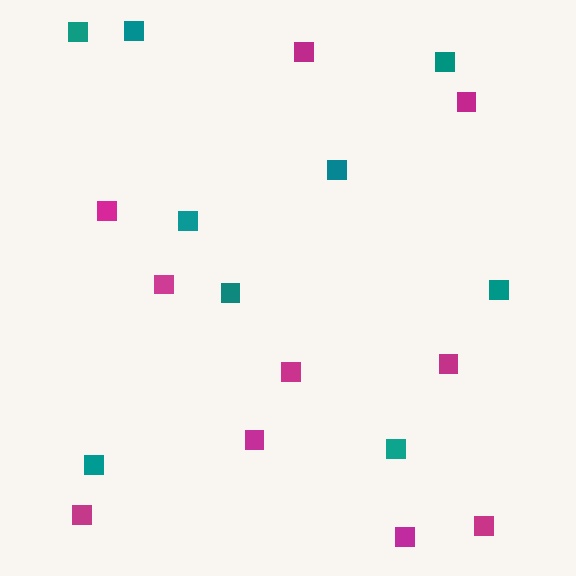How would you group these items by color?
There are 2 groups: one group of teal squares (9) and one group of magenta squares (10).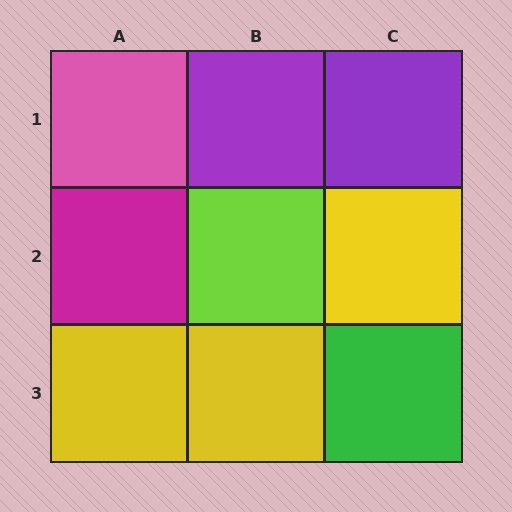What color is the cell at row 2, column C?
Yellow.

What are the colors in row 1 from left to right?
Pink, purple, purple.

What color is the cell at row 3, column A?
Yellow.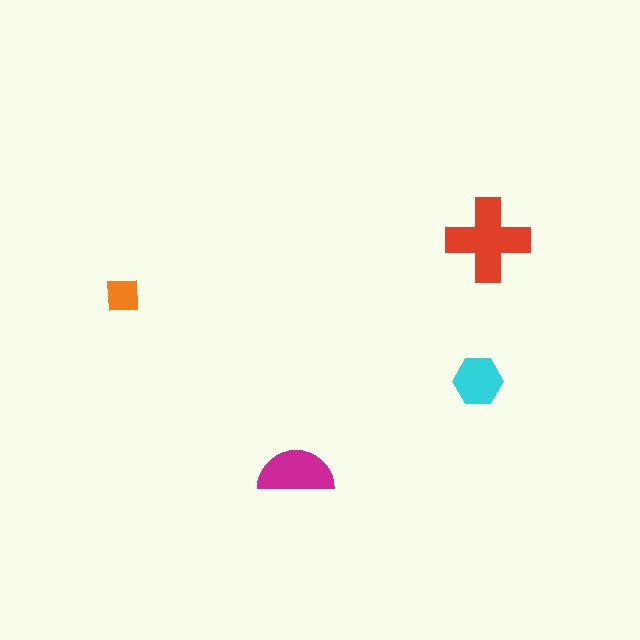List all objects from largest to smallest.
The red cross, the magenta semicircle, the cyan hexagon, the orange square.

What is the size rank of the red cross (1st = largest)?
1st.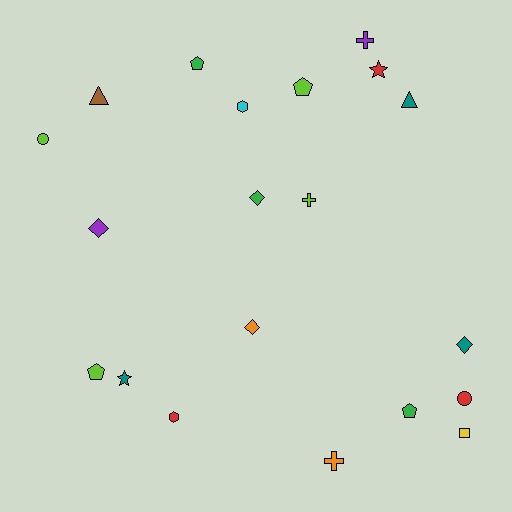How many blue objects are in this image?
There are no blue objects.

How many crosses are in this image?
There are 3 crosses.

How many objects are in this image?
There are 20 objects.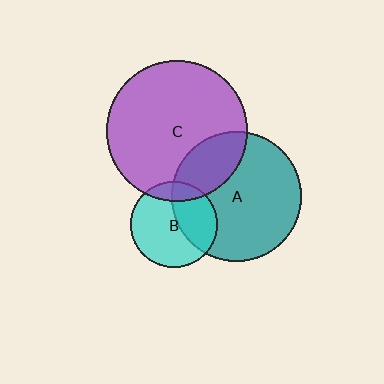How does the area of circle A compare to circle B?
Approximately 2.3 times.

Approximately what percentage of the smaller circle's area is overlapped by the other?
Approximately 25%.